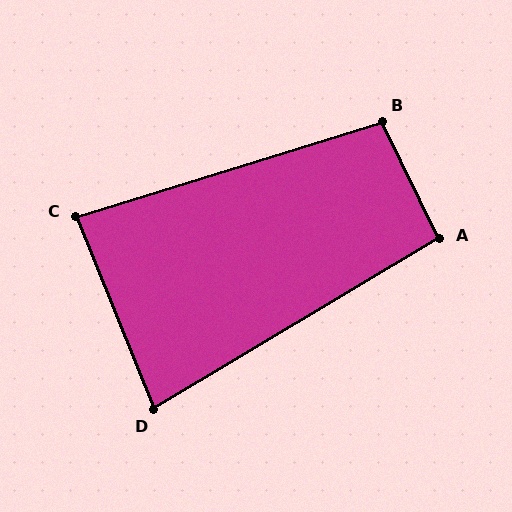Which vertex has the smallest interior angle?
D, at approximately 81 degrees.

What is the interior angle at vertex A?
Approximately 95 degrees (approximately right).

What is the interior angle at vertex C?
Approximately 85 degrees (approximately right).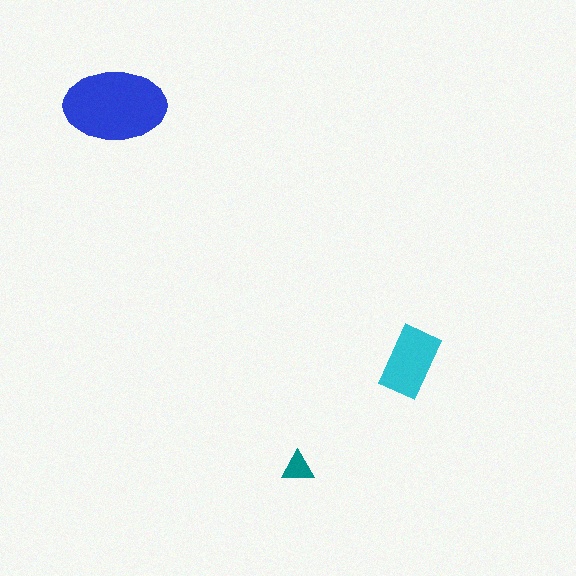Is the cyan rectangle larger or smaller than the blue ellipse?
Smaller.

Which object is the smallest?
The teal triangle.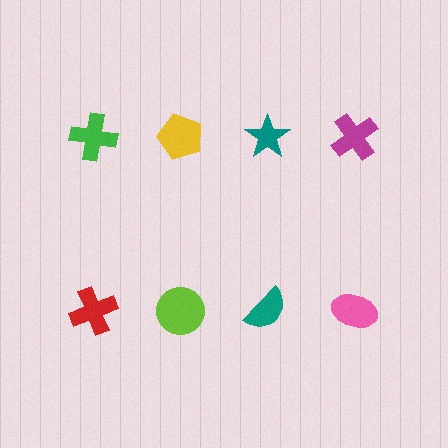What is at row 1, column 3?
A teal star.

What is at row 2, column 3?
A teal semicircle.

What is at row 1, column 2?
A yellow pentagon.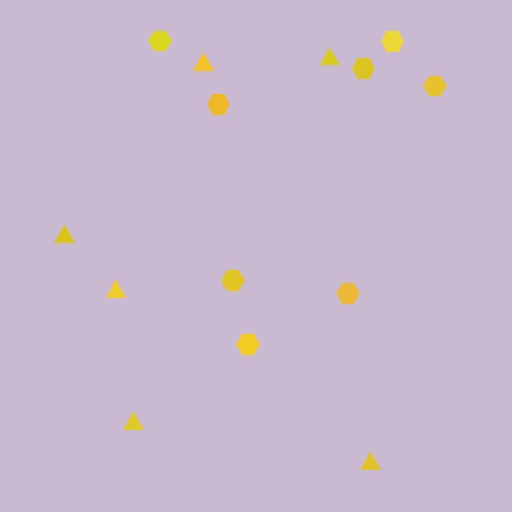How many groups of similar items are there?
There are 2 groups: one group of triangles (6) and one group of hexagons (8).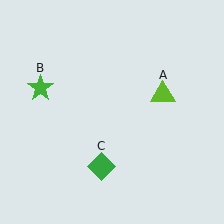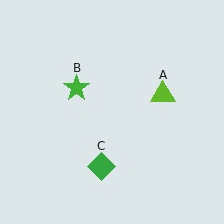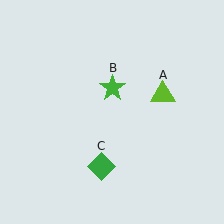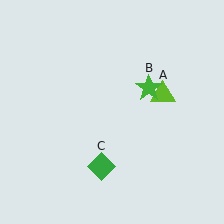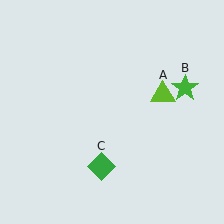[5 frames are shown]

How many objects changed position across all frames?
1 object changed position: green star (object B).